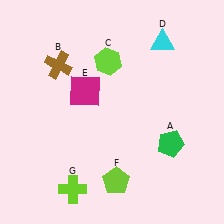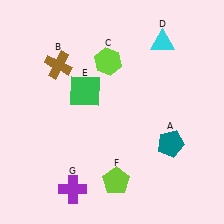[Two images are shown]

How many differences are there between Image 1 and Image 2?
There are 3 differences between the two images.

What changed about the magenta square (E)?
In Image 1, E is magenta. In Image 2, it changed to green.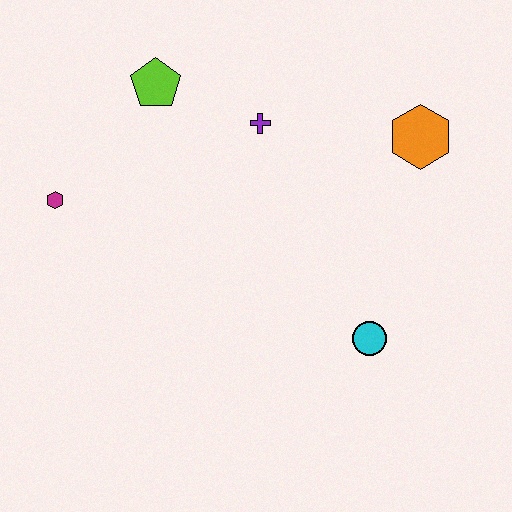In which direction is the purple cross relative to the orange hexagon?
The purple cross is to the left of the orange hexagon.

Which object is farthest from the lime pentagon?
The cyan circle is farthest from the lime pentagon.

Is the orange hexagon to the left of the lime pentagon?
No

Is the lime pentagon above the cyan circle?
Yes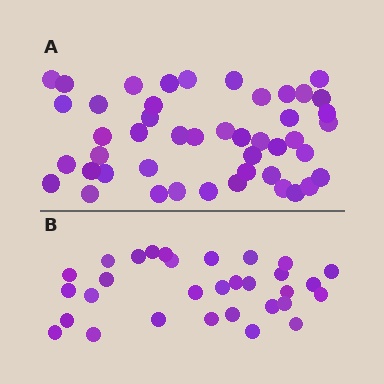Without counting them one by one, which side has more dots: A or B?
Region A (the top region) has more dots.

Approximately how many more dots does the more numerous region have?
Region A has approximately 15 more dots than region B.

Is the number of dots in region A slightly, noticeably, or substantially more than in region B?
Region A has substantially more. The ratio is roughly 1.5 to 1.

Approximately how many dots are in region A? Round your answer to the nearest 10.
About 50 dots. (The exact count is 46, which rounds to 50.)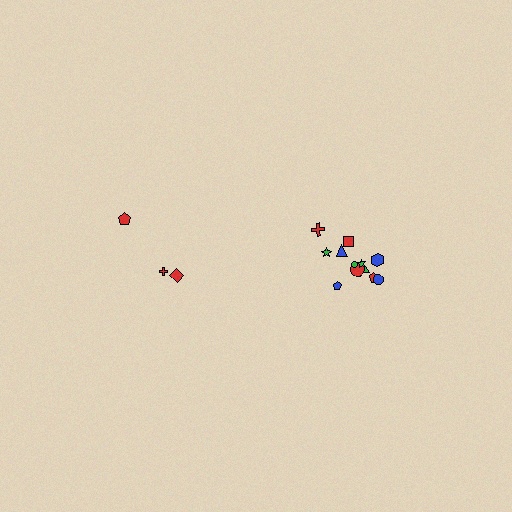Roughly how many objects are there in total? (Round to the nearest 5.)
Roughly 15 objects in total.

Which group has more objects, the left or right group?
The right group.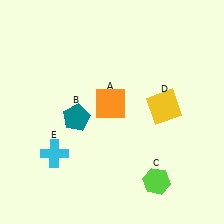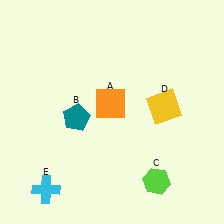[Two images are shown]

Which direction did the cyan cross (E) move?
The cyan cross (E) moved down.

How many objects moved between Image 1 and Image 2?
1 object moved between the two images.